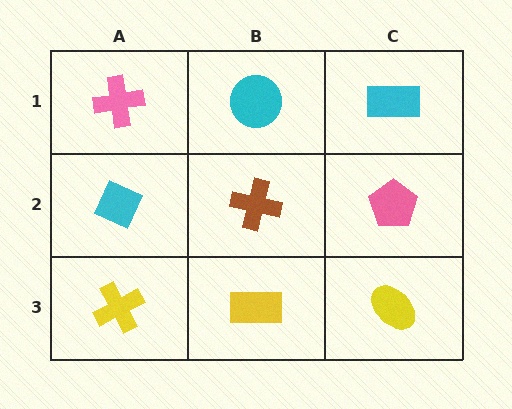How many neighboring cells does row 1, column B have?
3.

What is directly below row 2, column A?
A yellow cross.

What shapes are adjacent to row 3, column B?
A brown cross (row 2, column B), a yellow cross (row 3, column A), a yellow ellipse (row 3, column C).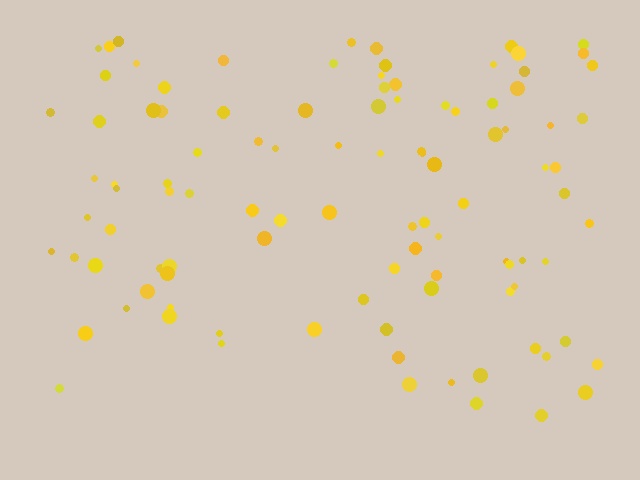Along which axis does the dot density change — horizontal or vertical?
Vertical.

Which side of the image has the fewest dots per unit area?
The bottom.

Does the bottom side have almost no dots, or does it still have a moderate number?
Still a moderate number, just noticeably fewer than the top.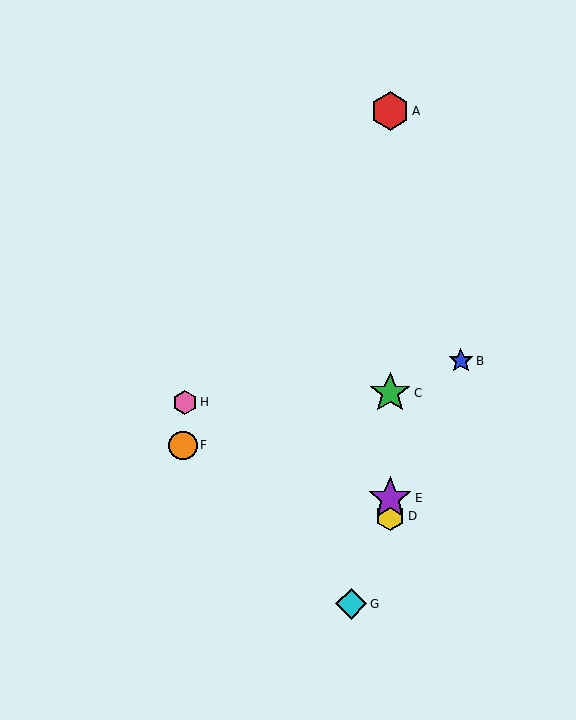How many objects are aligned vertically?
4 objects (A, C, D, E) are aligned vertically.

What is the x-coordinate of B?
Object B is at x≈461.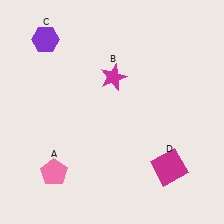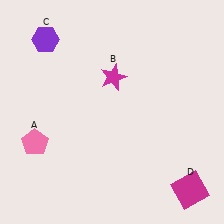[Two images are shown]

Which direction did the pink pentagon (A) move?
The pink pentagon (A) moved up.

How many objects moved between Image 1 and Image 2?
2 objects moved between the two images.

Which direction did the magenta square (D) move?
The magenta square (D) moved down.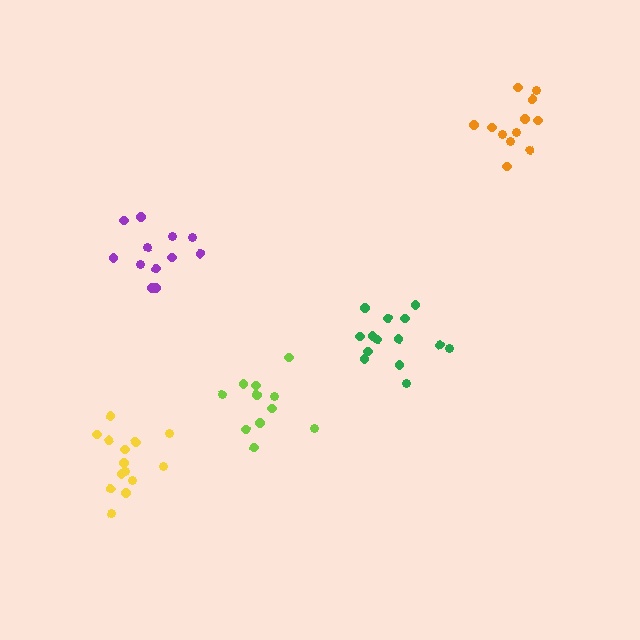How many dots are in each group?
Group 1: 11 dots, Group 2: 14 dots, Group 3: 14 dots, Group 4: 12 dots, Group 5: 12 dots (63 total).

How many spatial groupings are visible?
There are 5 spatial groupings.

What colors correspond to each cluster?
The clusters are colored: lime, green, yellow, orange, purple.